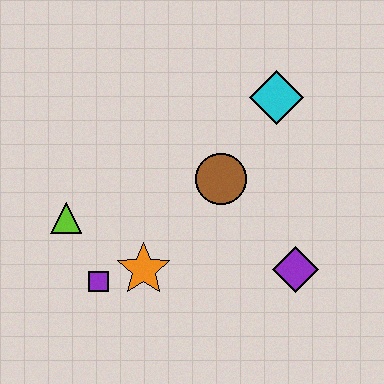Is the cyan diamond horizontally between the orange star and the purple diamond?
Yes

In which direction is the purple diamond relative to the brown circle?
The purple diamond is below the brown circle.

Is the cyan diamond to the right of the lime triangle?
Yes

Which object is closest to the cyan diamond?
The brown circle is closest to the cyan diamond.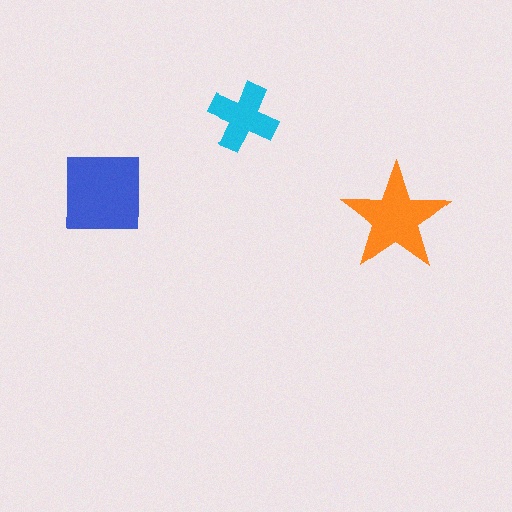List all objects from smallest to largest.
The cyan cross, the orange star, the blue square.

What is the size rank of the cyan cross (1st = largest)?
3rd.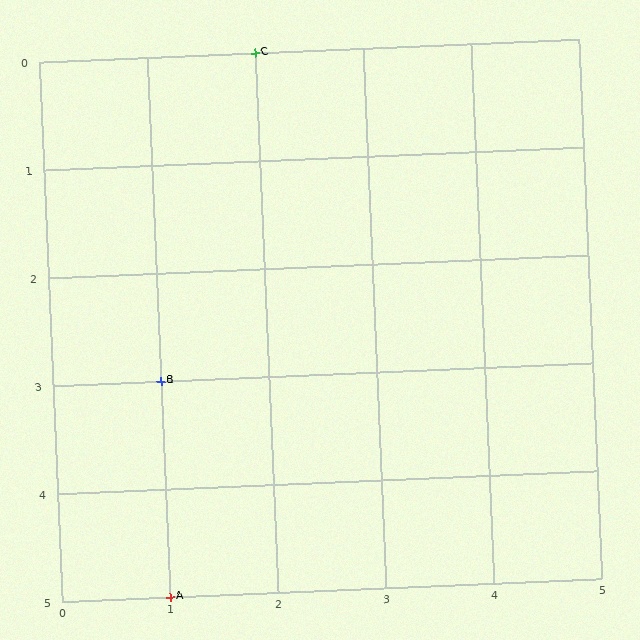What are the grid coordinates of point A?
Point A is at grid coordinates (1, 5).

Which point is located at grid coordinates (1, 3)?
Point B is at (1, 3).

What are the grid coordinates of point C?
Point C is at grid coordinates (2, 0).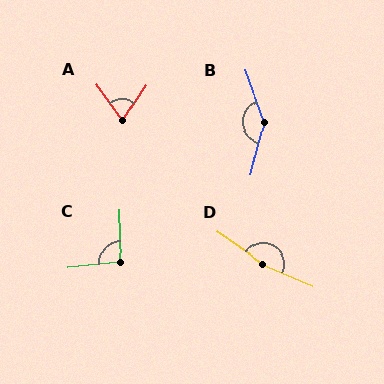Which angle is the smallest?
A, at approximately 70 degrees.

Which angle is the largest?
D, at approximately 168 degrees.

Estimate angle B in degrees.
Approximately 146 degrees.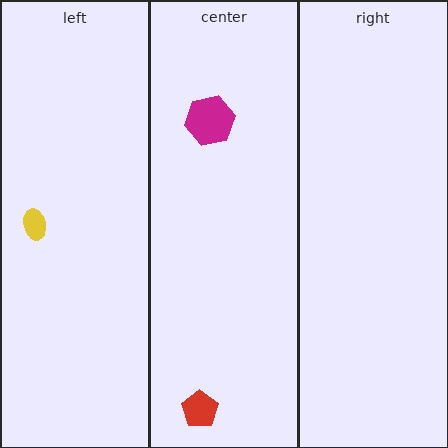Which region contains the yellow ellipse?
The left region.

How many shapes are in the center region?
2.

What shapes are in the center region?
The magenta hexagon, the red pentagon.